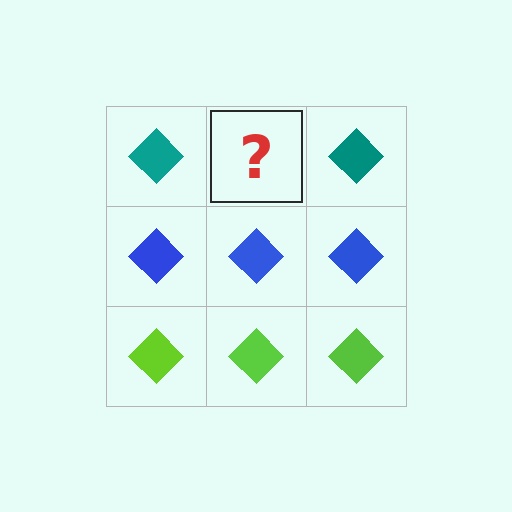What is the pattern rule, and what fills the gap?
The rule is that each row has a consistent color. The gap should be filled with a teal diamond.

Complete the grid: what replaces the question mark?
The question mark should be replaced with a teal diamond.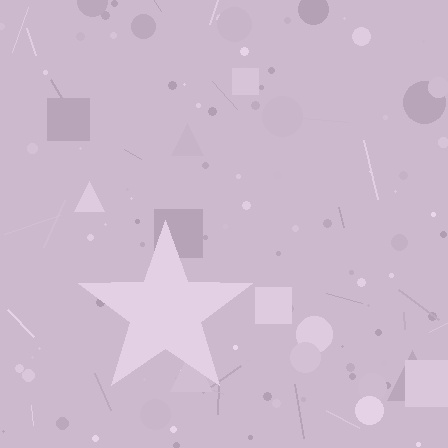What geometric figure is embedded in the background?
A star is embedded in the background.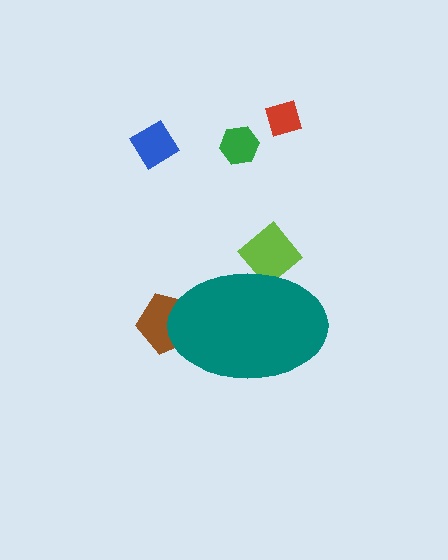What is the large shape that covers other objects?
A teal ellipse.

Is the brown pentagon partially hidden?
Yes, the brown pentagon is partially hidden behind the teal ellipse.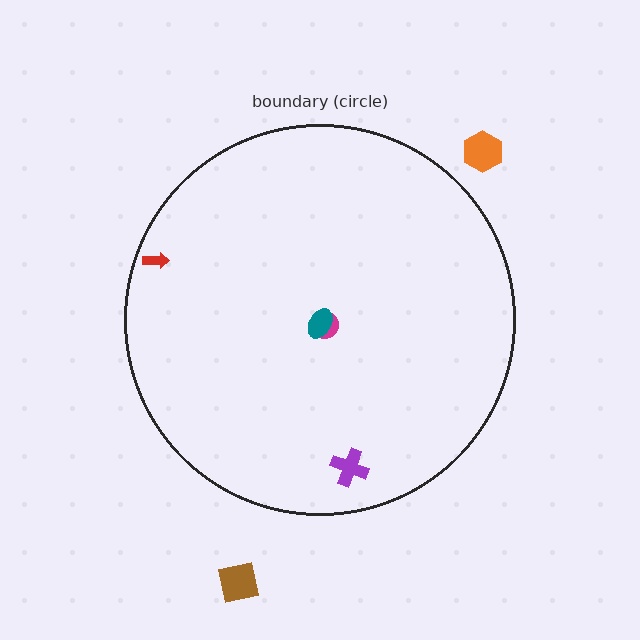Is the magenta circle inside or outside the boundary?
Inside.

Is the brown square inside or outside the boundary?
Outside.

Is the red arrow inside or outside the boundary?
Inside.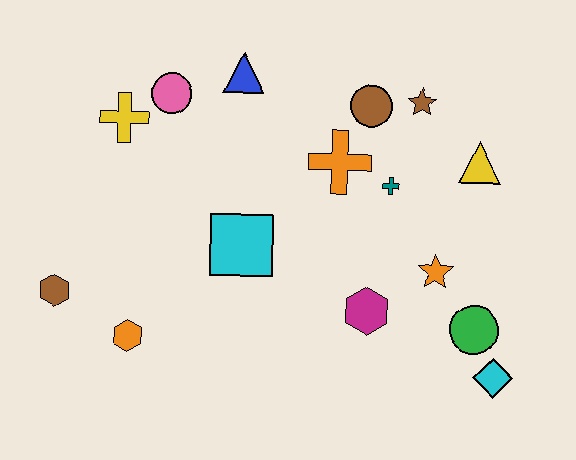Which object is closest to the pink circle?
The yellow cross is closest to the pink circle.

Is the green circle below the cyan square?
Yes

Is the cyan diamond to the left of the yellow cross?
No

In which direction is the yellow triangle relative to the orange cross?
The yellow triangle is to the right of the orange cross.